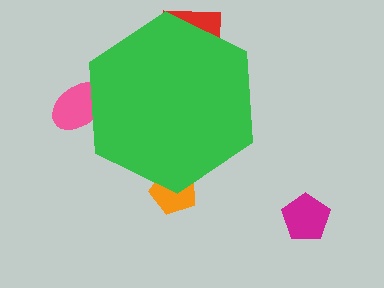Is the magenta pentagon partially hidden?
No, the magenta pentagon is fully visible.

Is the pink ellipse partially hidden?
Yes, the pink ellipse is partially hidden behind the green hexagon.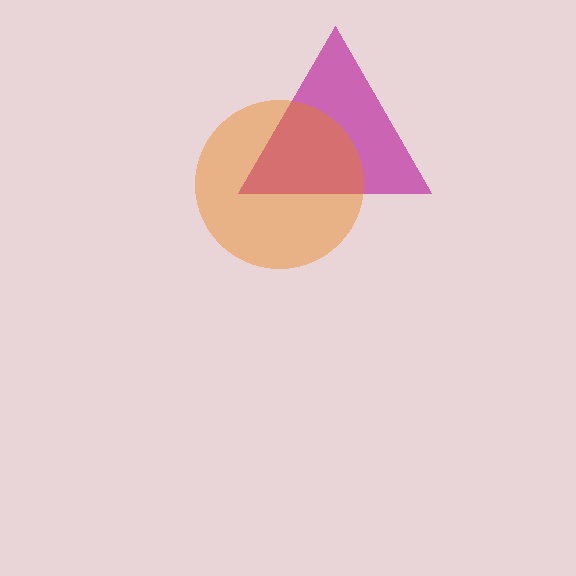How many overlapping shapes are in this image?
There are 2 overlapping shapes in the image.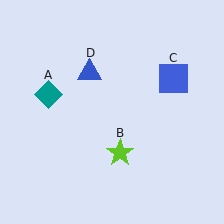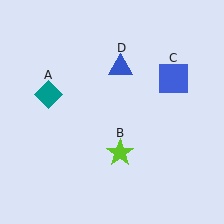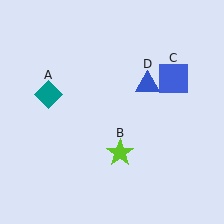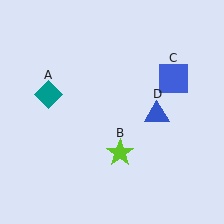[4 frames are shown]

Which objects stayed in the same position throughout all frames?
Teal diamond (object A) and lime star (object B) and blue square (object C) remained stationary.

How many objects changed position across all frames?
1 object changed position: blue triangle (object D).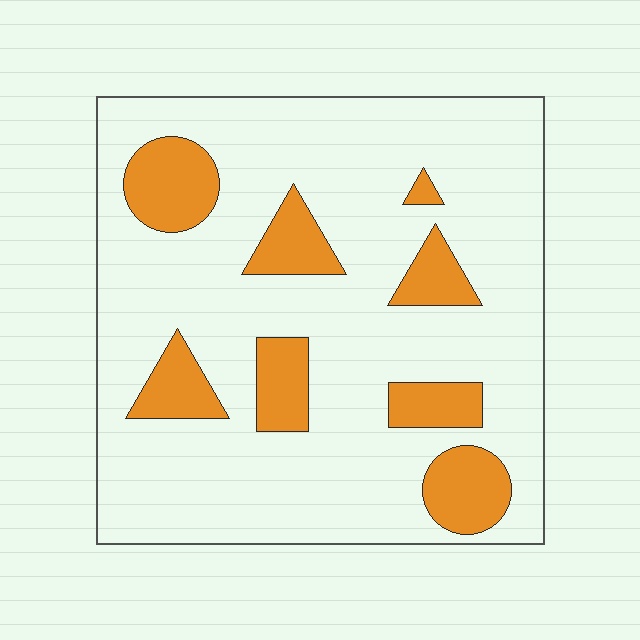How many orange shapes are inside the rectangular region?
8.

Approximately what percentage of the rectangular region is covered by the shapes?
Approximately 20%.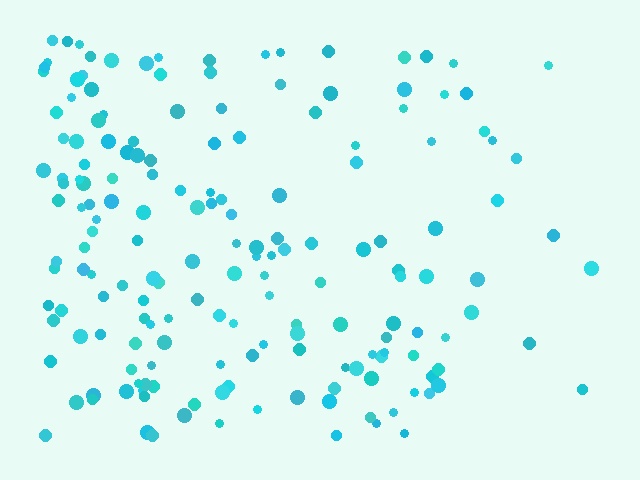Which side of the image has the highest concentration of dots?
The left.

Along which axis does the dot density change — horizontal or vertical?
Horizontal.